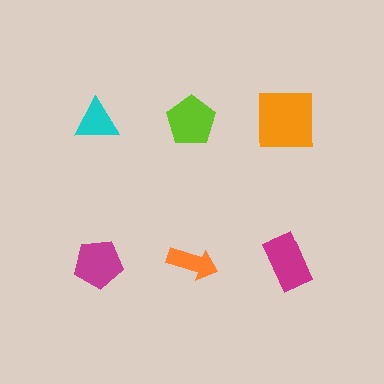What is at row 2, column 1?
A magenta pentagon.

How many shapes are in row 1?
3 shapes.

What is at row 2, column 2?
An orange arrow.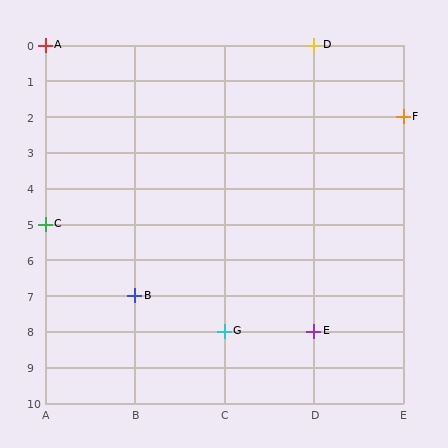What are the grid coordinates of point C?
Point C is at grid coordinates (A, 5).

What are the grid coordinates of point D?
Point D is at grid coordinates (D, 0).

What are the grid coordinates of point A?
Point A is at grid coordinates (A, 0).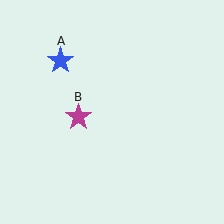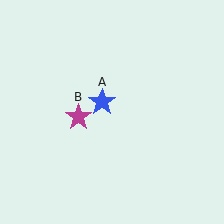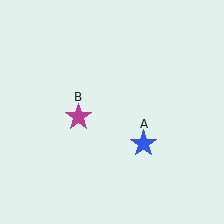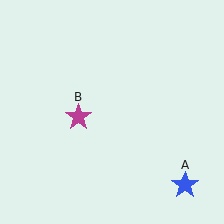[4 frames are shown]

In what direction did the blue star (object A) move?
The blue star (object A) moved down and to the right.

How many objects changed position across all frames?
1 object changed position: blue star (object A).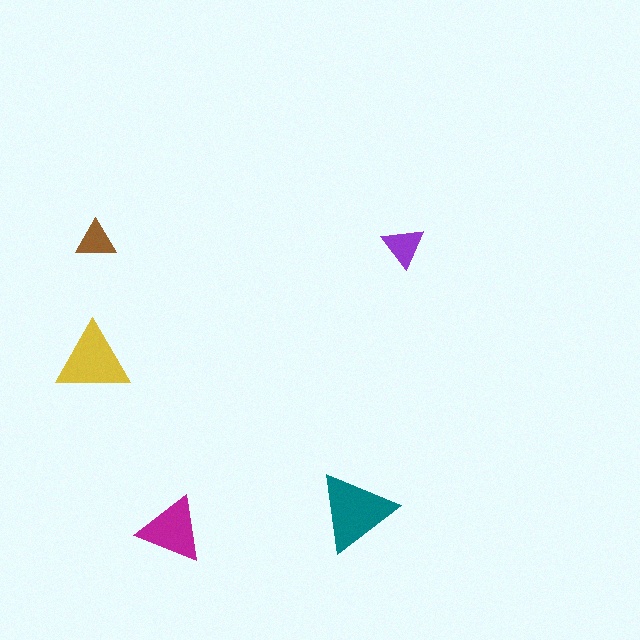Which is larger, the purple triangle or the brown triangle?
The purple one.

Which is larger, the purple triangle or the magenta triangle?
The magenta one.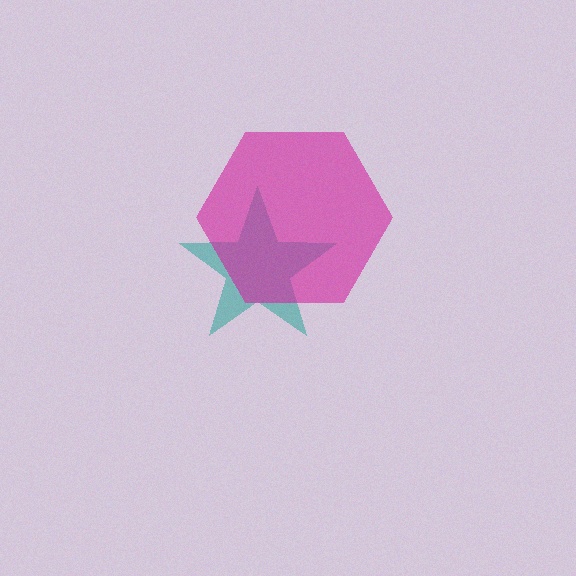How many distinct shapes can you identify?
There are 2 distinct shapes: a teal star, a magenta hexagon.